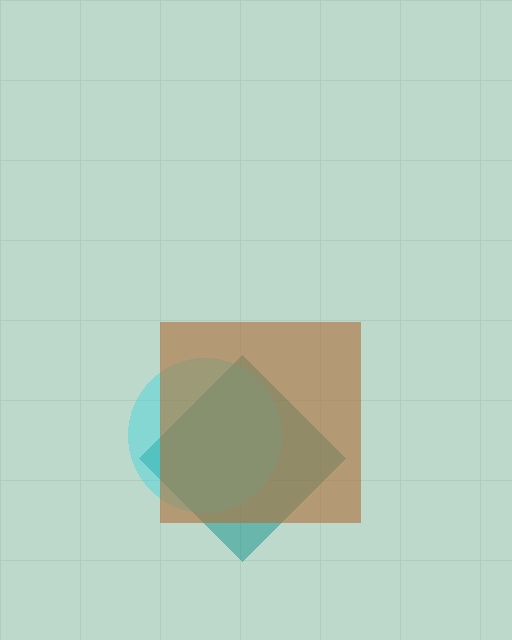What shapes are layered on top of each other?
The layered shapes are: a teal diamond, a cyan circle, a brown square.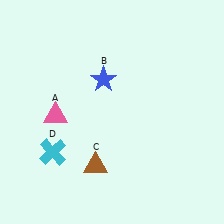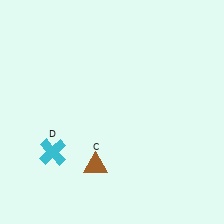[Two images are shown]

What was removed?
The pink triangle (A), the blue star (B) were removed in Image 2.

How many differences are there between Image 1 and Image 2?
There are 2 differences between the two images.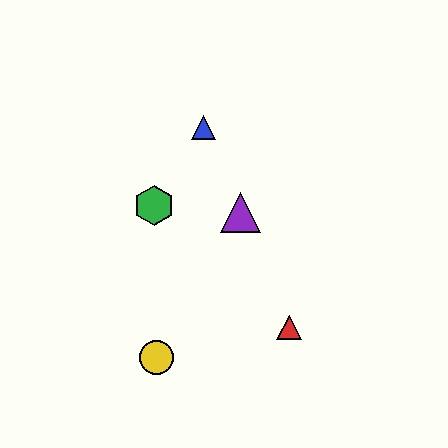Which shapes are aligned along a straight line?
The red triangle, the blue triangle, the purple triangle are aligned along a straight line.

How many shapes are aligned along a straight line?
3 shapes (the red triangle, the blue triangle, the purple triangle) are aligned along a straight line.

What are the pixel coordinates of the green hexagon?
The green hexagon is at (154, 205).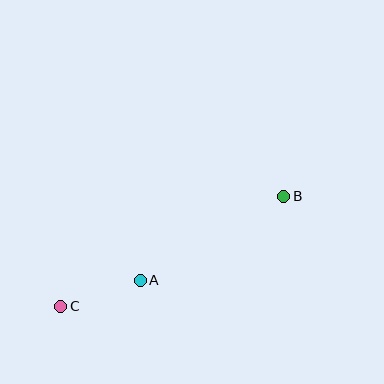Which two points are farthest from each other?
Points B and C are farthest from each other.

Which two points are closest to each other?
Points A and C are closest to each other.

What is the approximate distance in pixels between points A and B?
The distance between A and B is approximately 166 pixels.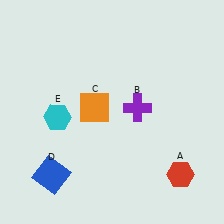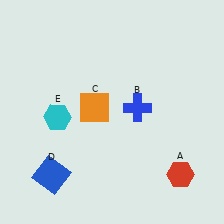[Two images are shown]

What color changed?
The cross (B) changed from purple in Image 1 to blue in Image 2.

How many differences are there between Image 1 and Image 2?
There is 1 difference between the two images.